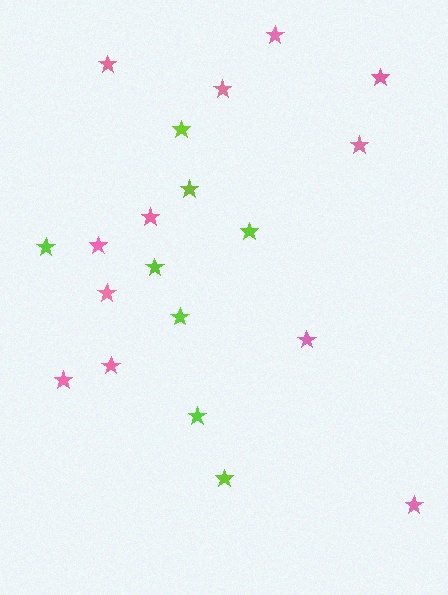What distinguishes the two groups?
There are 2 groups: one group of lime stars (8) and one group of pink stars (12).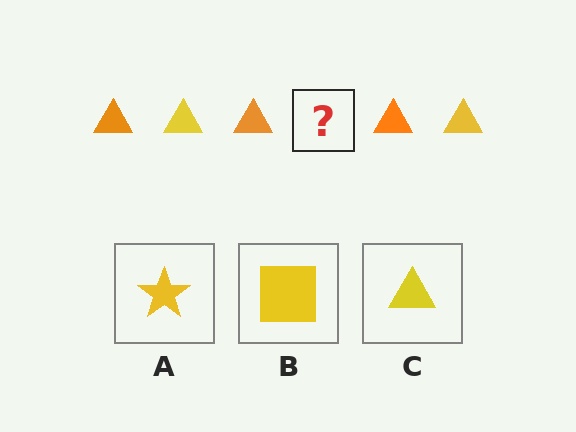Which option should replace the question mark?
Option C.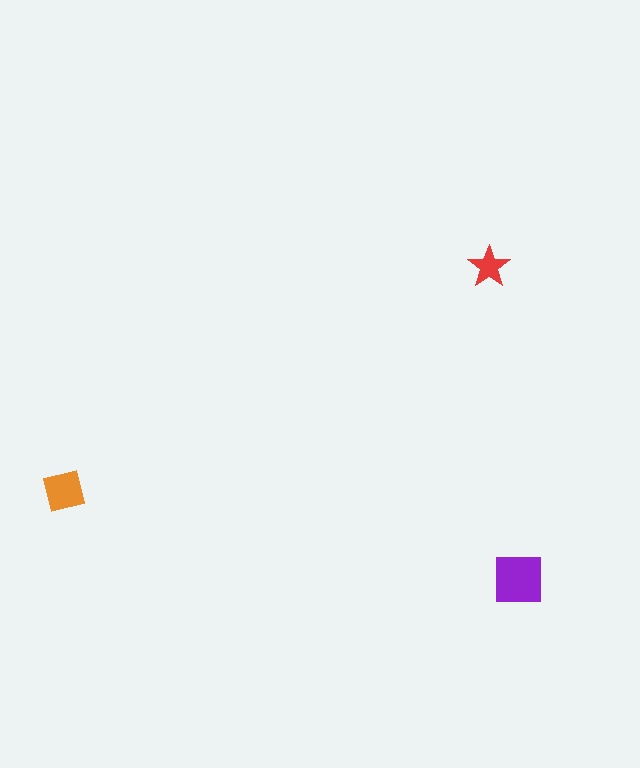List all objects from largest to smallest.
The purple square, the orange square, the red star.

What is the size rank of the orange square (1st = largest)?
2nd.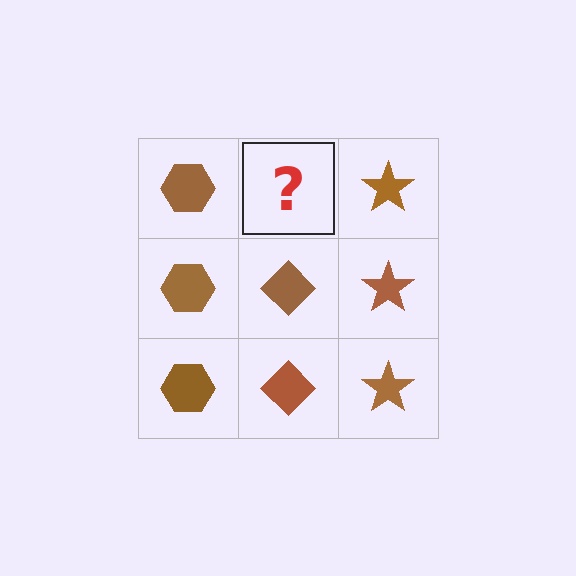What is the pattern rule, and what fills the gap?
The rule is that each column has a consistent shape. The gap should be filled with a brown diamond.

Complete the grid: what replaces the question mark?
The question mark should be replaced with a brown diamond.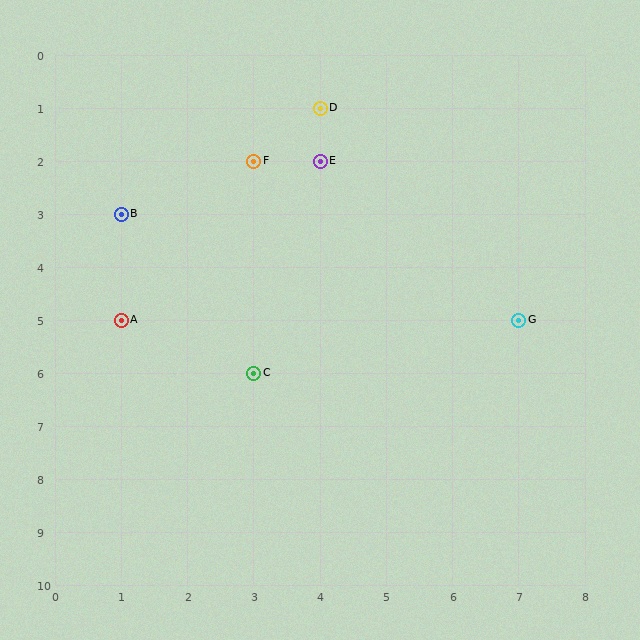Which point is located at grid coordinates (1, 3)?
Point B is at (1, 3).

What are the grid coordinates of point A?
Point A is at grid coordinates (1, 5).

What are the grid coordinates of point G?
Point G is at grid coordinates (7, 5).